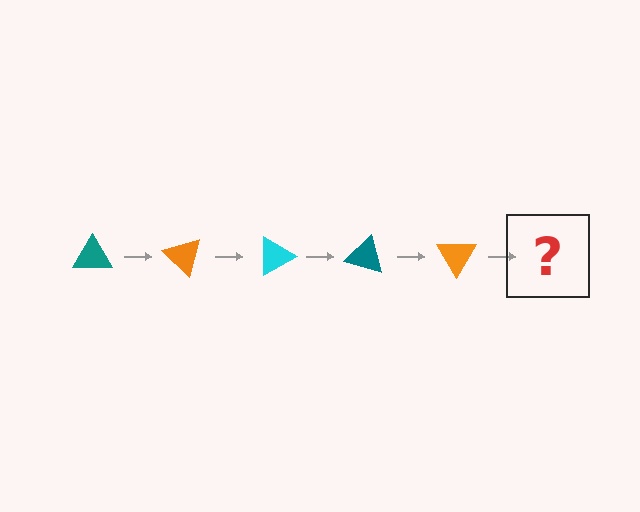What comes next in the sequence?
The next element should be a cyan triangle, rotated 225 degrees from the start.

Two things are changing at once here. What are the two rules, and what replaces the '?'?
The two rules are that it rotates 45 degrees each step and the color cycles through teal, orange, and cyan. The '?' should be a cyan triangle, rotated 225 degrees from the start.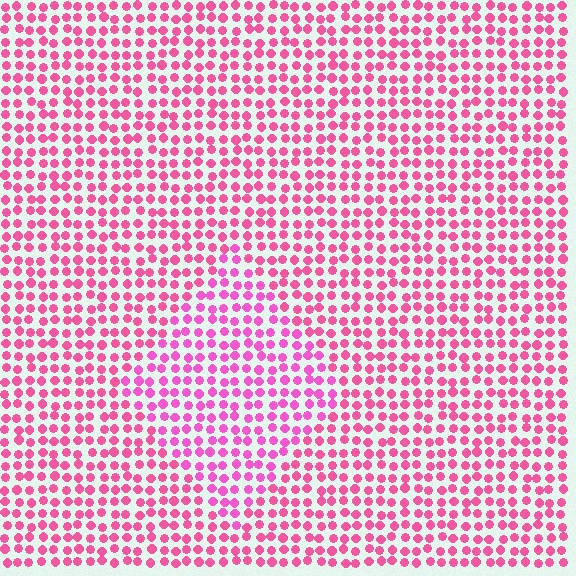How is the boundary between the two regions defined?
The boundary is defined purely by a slight shift in hue (about 18 degrees). Spacing, size, and orientation are identical on both sides.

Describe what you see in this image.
The image is filled with small pink elements in a uniform arrangement. A diamond-shaped region is visible where the elements are tinted to a slightly different hue, forming a subtle color boundary.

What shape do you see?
I see a diamond.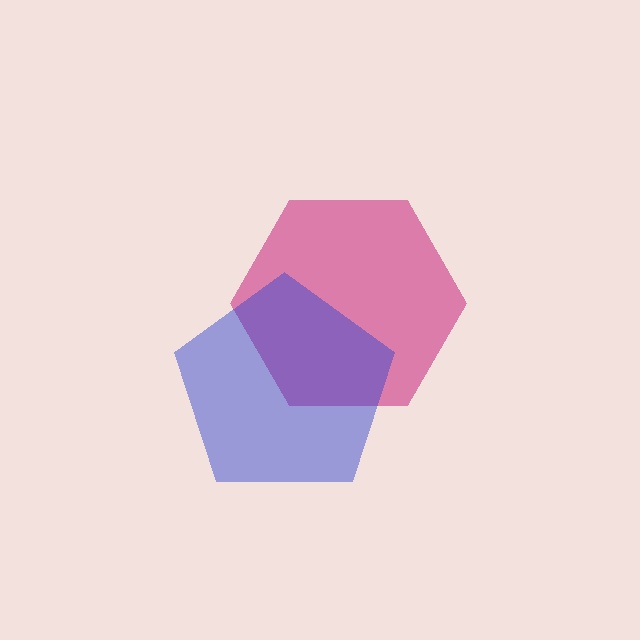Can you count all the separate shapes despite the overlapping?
Yes, there are 2 separate shapes.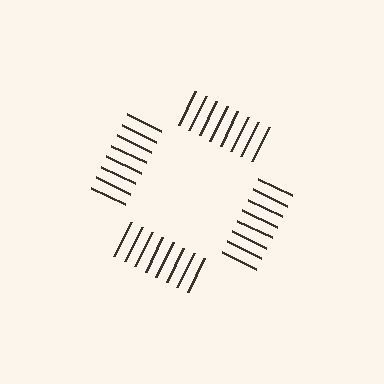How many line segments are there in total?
32 — 8 along each of the 4 edges.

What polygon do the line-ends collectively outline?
An illusory square — the line segments terminate on its edges but no continuous stroke is drawn.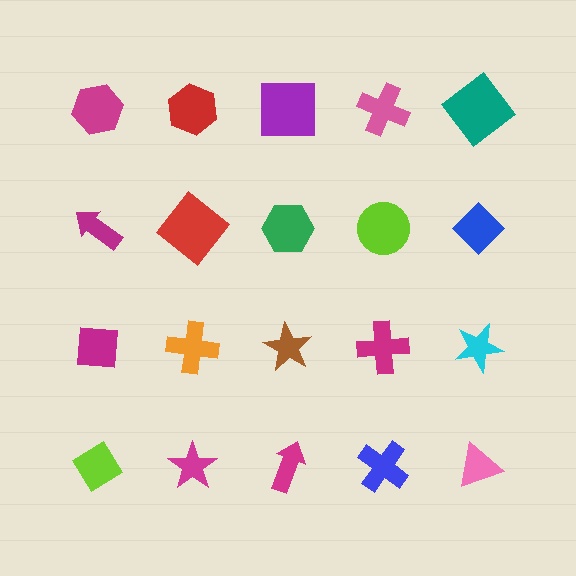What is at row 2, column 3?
A green hexagon.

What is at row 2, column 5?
A blue diamond.